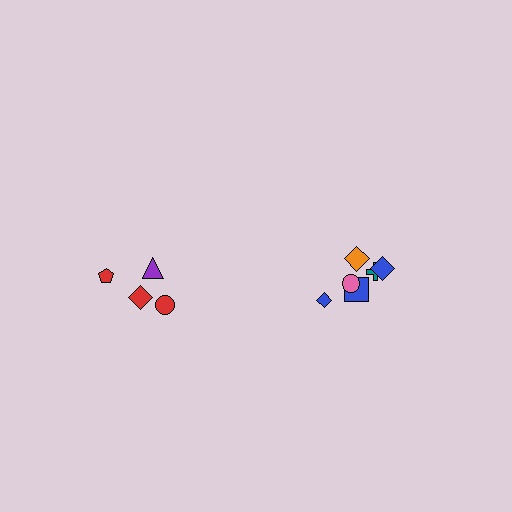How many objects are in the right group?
There are 6 objects.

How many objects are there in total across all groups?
There are 10 objects.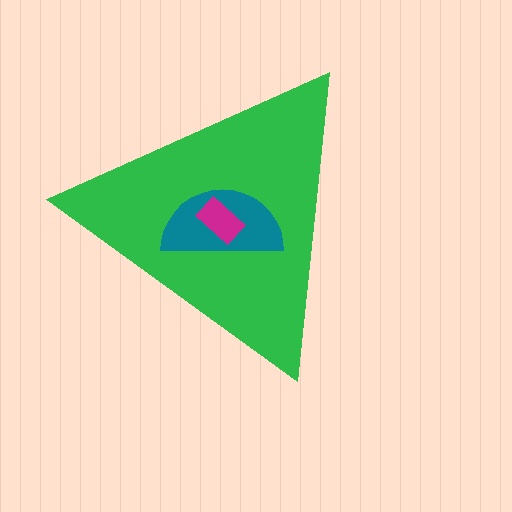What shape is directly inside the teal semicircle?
The magenta rectangle.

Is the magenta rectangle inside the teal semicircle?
Yes.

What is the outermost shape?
The green triangle.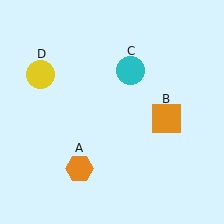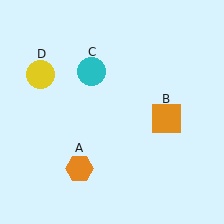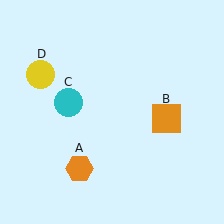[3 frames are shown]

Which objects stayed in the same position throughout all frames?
Orange hexagon (object A) and orange square (object B) and yellow circle (object D) remained stationary.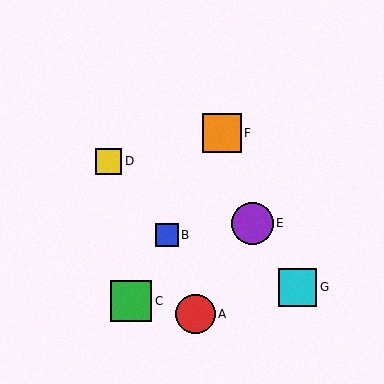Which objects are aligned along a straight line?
Objects B, C, F are aligned along a straight line.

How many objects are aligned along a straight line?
3 objects (B, C, F) are aligned along a straight line.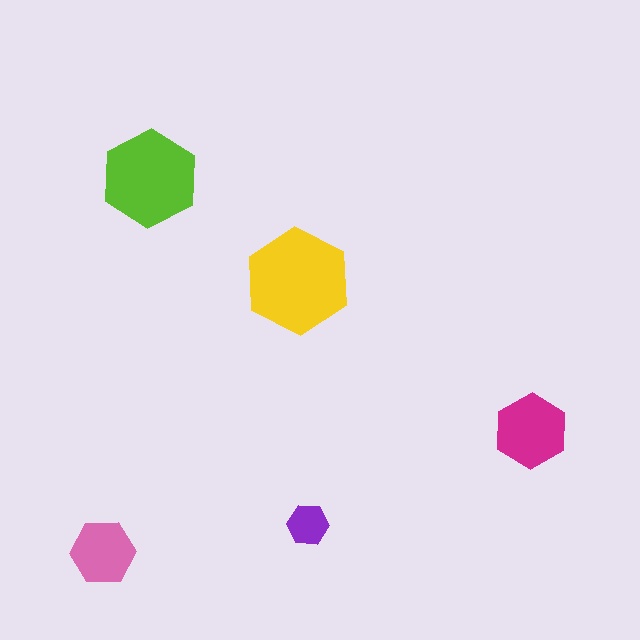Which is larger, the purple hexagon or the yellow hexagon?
The yellow one.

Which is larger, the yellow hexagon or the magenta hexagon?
The yellow one.